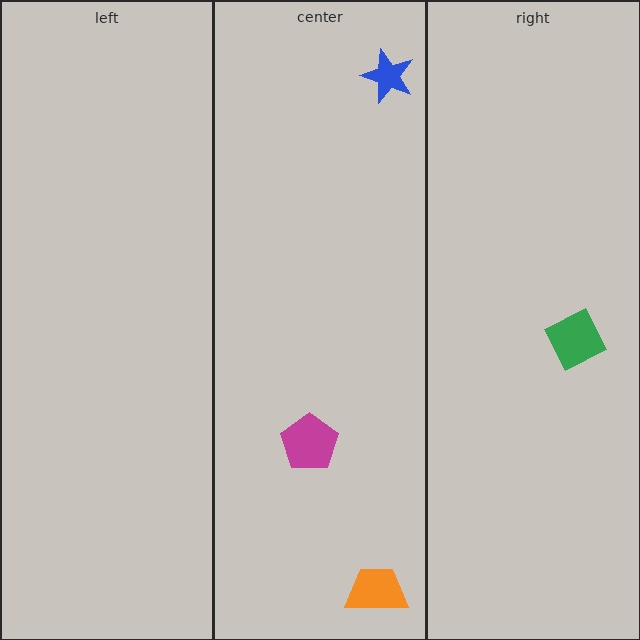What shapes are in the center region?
The magenta pentagon, the orange trapezoid, the blue star.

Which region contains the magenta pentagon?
The center region.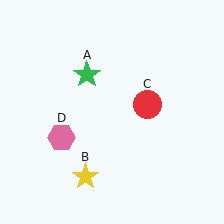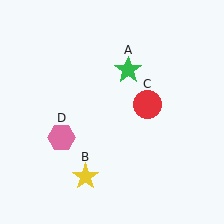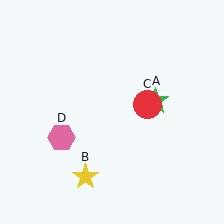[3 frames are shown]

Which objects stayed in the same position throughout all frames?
Yellow star (object B) and red circle (object C) and pink hexagon (object D) remained stationary.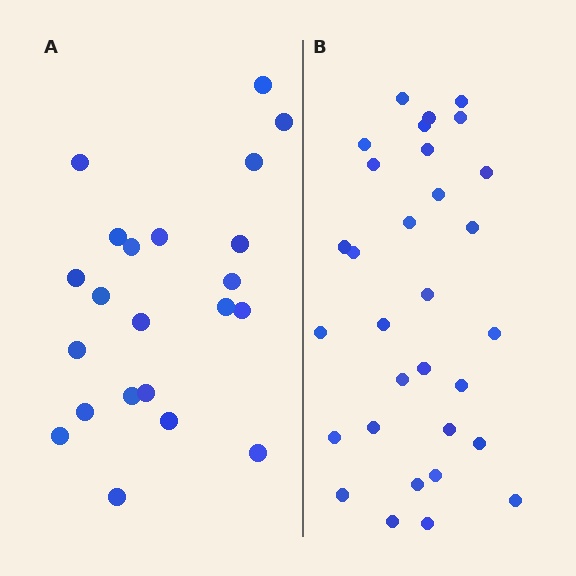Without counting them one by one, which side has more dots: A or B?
Region B (the right region) has more dots.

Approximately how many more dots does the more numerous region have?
Region B has roughly 8 or so more dots than region A.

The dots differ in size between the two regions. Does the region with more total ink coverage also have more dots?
No. Region A has more total ink coverage because its dots are larger, but region B actually contains more individual dots. Total area can be misleading — the number of items is what matters here.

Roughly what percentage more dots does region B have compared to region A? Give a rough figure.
About 40% more.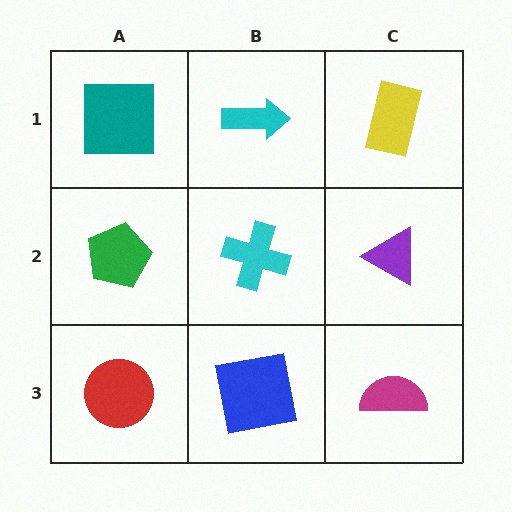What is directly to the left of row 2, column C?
A cyan cross.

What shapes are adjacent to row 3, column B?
A cyan cross (row 2, column B), a red circle (row 3, column A), a magenta semicircle (row 3, column C).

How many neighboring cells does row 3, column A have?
2.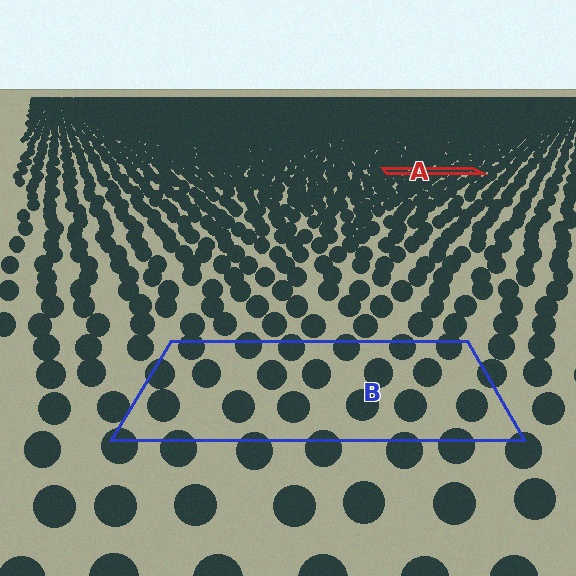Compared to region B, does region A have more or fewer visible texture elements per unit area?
Region A has more texture elements per unit area — they are packed more densely because it is farther away.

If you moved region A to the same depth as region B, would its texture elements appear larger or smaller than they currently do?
They would appear larger. At a closer depth, the same texture elements are projected at a bigger on-screen size.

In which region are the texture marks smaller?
The texture marks are smaller in region A, because it is farther away.